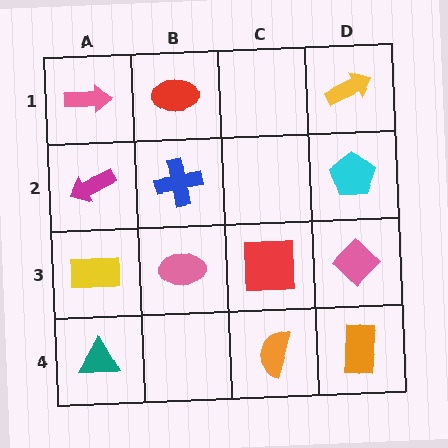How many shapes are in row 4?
3 shapes.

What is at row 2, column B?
A blue cross.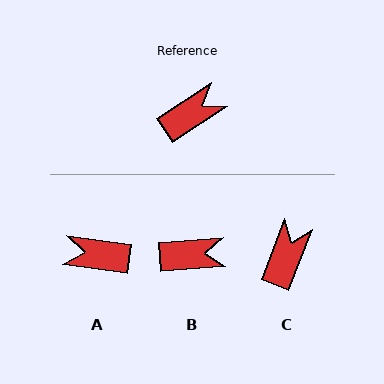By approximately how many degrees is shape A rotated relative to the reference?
Approximately 139 degrees counter-clockwise.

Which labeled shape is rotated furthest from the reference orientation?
A, about 139 degrees away.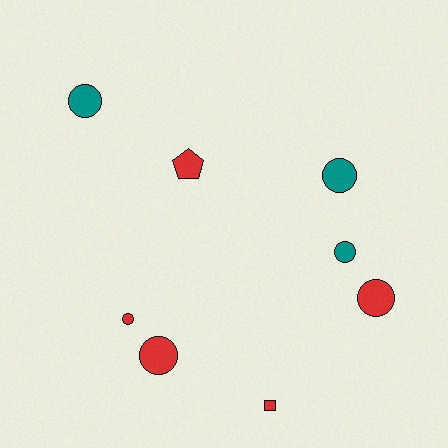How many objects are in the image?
There are 8 objects.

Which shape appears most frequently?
Circle, with 6 objects.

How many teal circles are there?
There are 3 teal circles.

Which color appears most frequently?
Red, with 5 objects.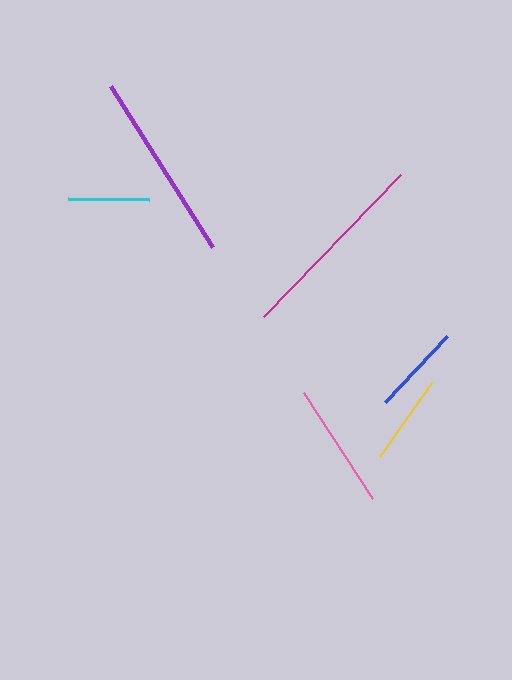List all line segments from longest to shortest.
From longest to shortest: magenta, purple, pink, blue, yellow, cyan.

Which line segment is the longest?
The magenta line is the longest at approximately 198 pixels.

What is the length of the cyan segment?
The cyan segment is approximately 81 pixels long.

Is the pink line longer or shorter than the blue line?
The pink line is longer than the blue line.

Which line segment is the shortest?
The cyan line is the shortest at approximately 81 pixels.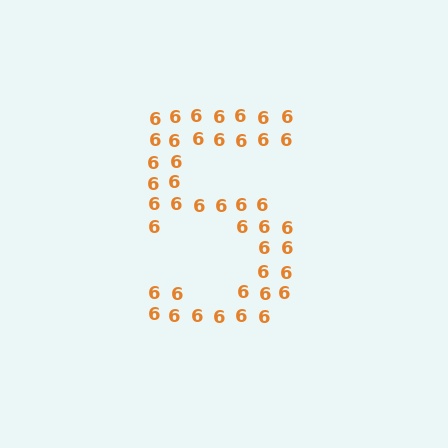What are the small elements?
The small elements are digit 6's.